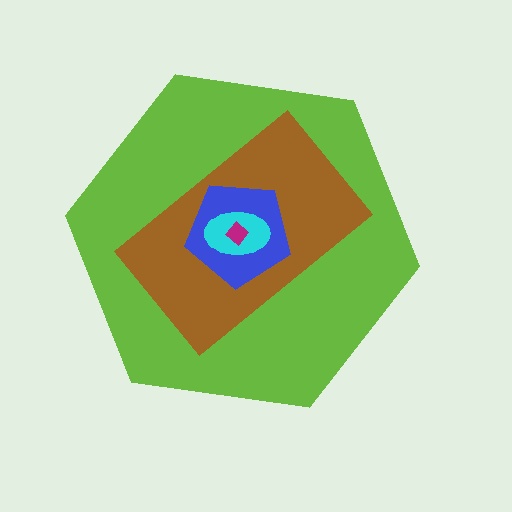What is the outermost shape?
The lime hexagon.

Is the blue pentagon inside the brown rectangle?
Yes.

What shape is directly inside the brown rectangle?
The blue pentagon.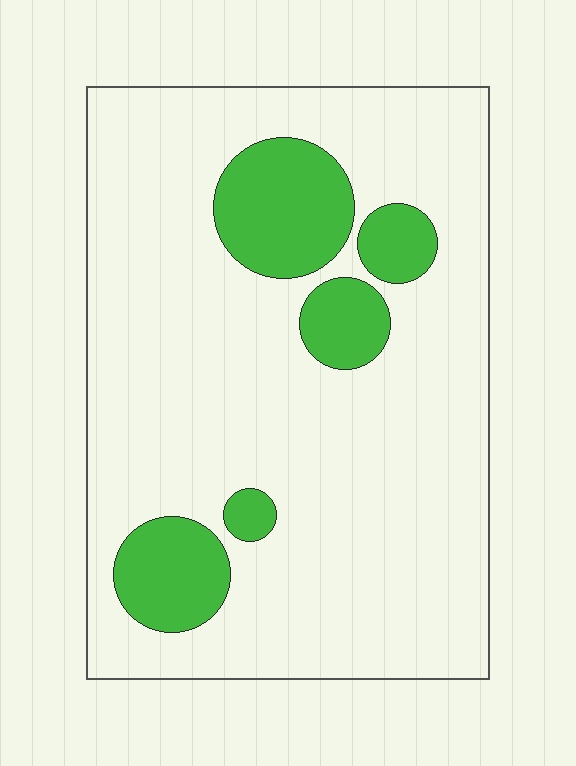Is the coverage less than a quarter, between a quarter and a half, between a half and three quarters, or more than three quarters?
Less than a quarter.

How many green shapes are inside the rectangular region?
5.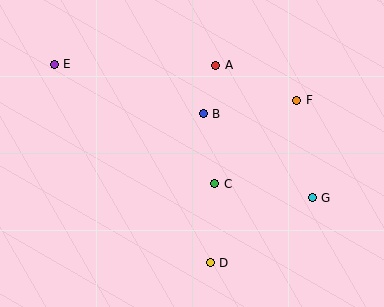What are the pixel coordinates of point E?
Point E is at (54, 64).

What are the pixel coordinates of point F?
Point F is at (297, 100).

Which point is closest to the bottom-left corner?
Point D is closest to the bottom-left corner.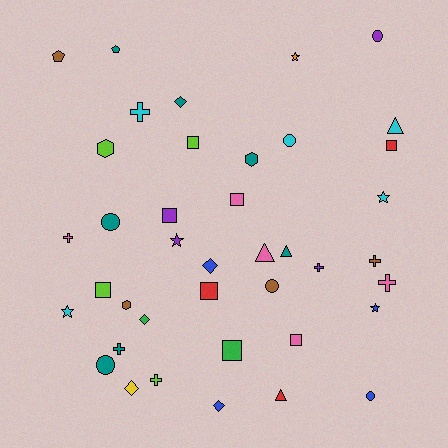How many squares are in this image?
There are 8 squares.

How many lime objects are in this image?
There are 4 lime objects.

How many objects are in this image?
There are 40 objects.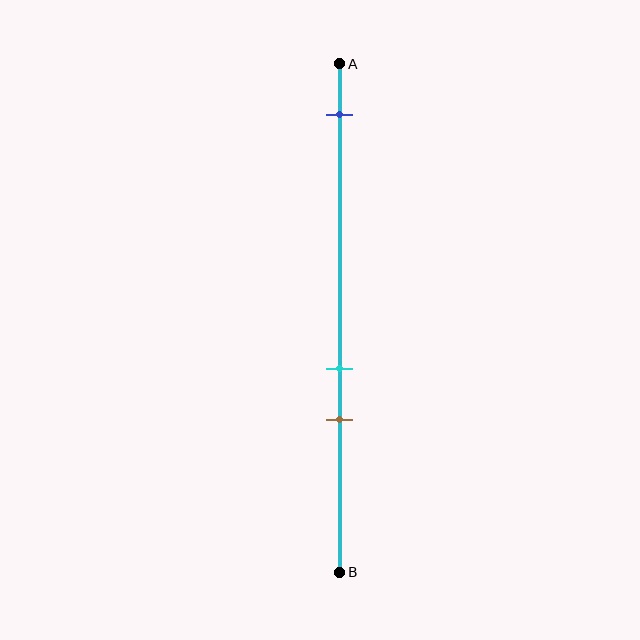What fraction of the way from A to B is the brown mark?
The brown mark is approximately 70% (0.7) of the way from A to B.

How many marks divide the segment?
There are 3 marks dividing the segment.